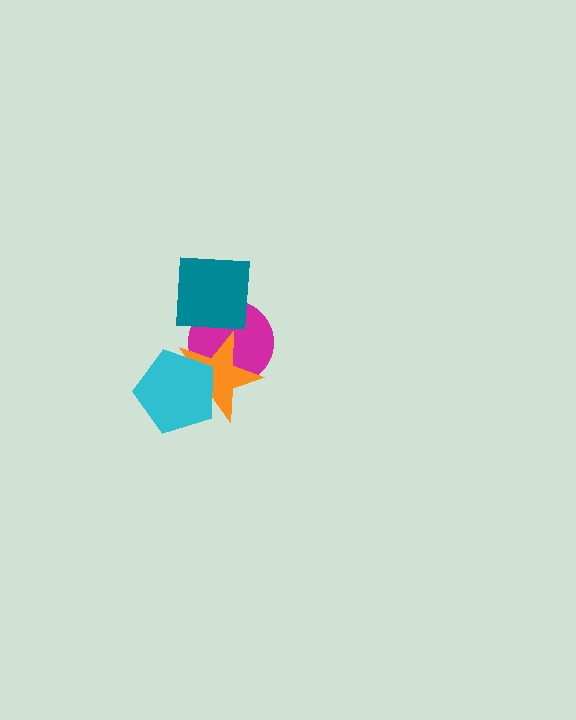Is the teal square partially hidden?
Yes, it is partially covered by another shape.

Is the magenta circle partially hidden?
Yes, it is partially covered by another shape.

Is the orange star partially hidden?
Yes, it is partially covered by another shape.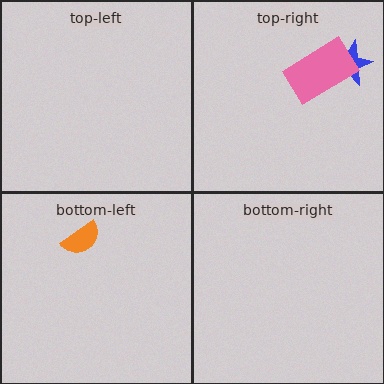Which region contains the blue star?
The top-right region.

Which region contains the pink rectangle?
The top-right region.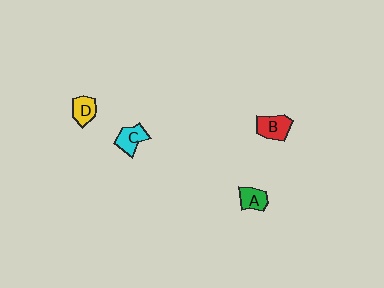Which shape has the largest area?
Shape B (red).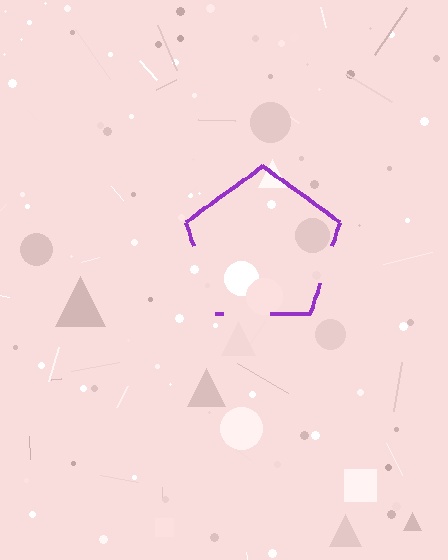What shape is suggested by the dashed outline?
The dashed outline suggests a pentagon.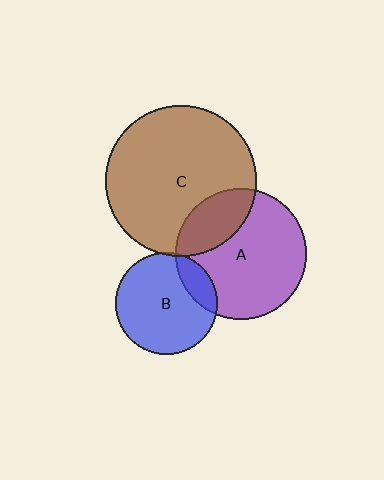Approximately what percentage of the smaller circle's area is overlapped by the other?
Approximately 15%.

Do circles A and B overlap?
Yes.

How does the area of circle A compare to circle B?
Approximately 1.6 times.